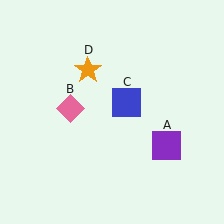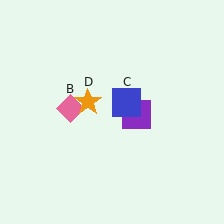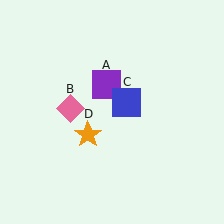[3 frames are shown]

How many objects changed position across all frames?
2 objects changed position: purple square (object A), orange star (object D).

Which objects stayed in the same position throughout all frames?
Pink diamond (object B) and blue square (object C) remained stationary.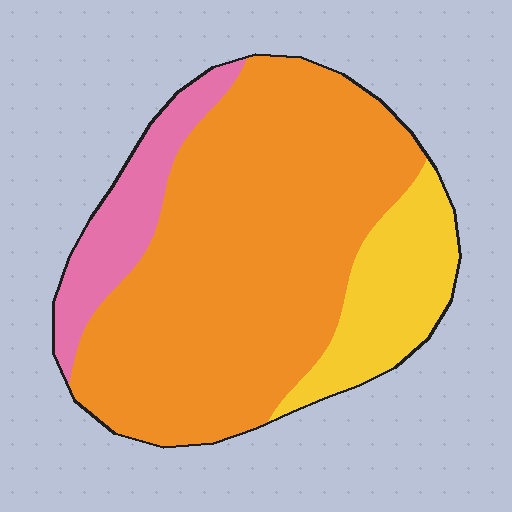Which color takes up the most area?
Orange, at roughly 70%.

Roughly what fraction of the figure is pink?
Pink takes up about one eighth (1/8) of the figure.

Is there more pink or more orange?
Orange.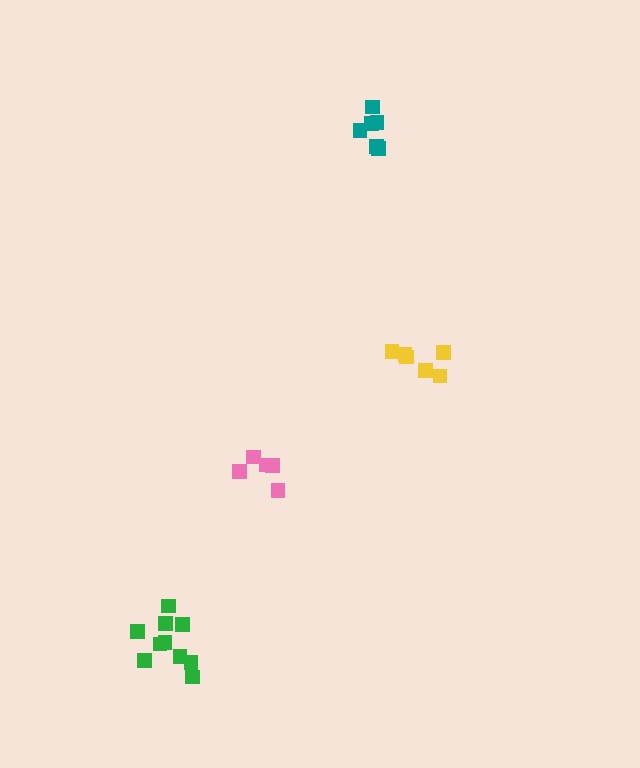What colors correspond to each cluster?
The clusters are colored: teal, pink, yellow, green.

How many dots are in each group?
Group 1: 6 dots, Group 2: 5 dots, Group 3: 6 dots, Group 4: 10 dots (27 total).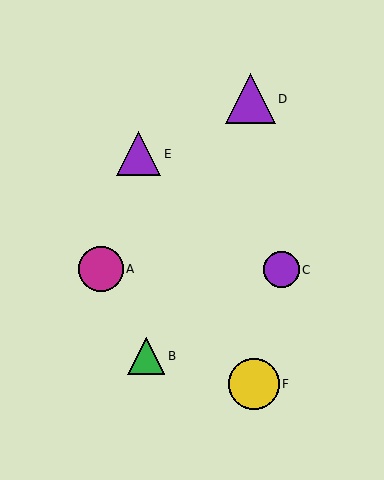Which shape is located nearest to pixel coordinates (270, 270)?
The purple circle (labeled C) at (281, 270) is nearest to that location.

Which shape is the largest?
The yellow circle (labeled F) is the largest.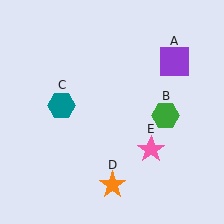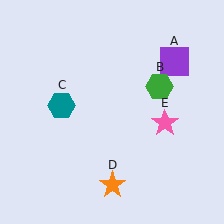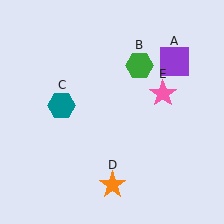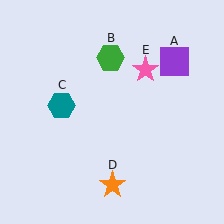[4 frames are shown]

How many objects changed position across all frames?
2 objects changed position: green hexagon (object B), pink star (object E).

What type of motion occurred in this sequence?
The green hexagon (object B), pink star (object E) rotated counterclockwise around the center of the scene.